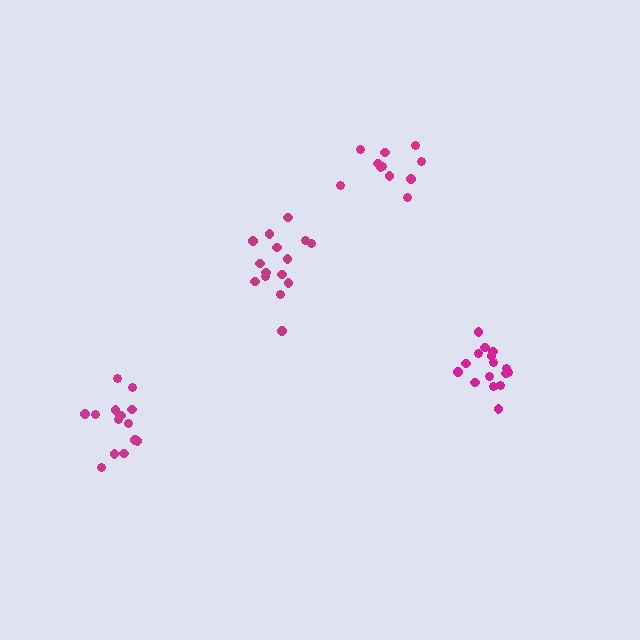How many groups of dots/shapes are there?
There are 4 groups.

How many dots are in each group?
Group 1: 15 dots, Group 2: 16 dots, Group 3: 15 dots, Group 4: 11 dots (57 total).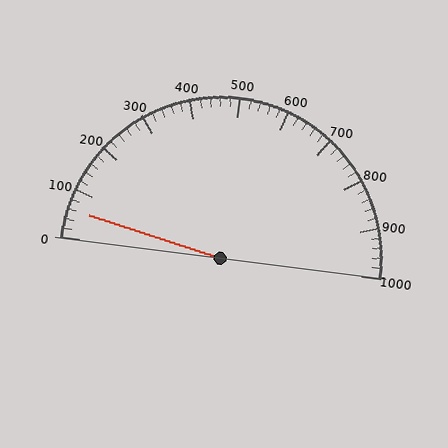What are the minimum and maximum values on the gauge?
The gauge ranges from 0 to 1000.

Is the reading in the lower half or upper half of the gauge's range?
The reading is in the lower half of the range (0 to 1000).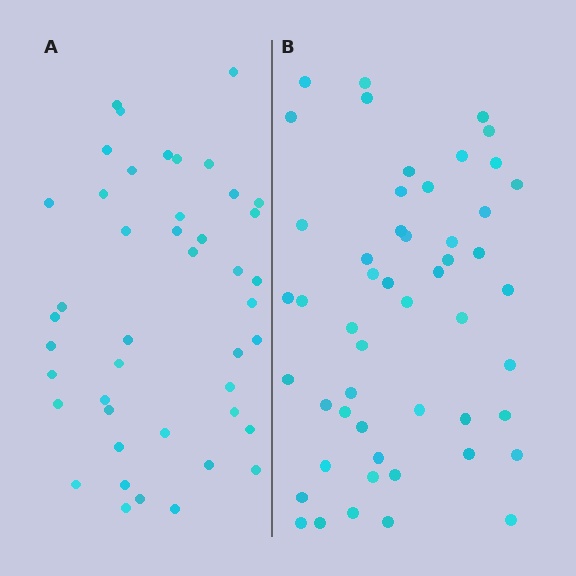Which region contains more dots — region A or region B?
Region B (the right region) has more dots.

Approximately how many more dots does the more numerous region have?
Region B has roughly 8 or so more dots than region A.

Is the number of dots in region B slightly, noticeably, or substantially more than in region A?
Region B has only slightly more — the two regions are fairly close. The ratio is roughly 1.2 to 1.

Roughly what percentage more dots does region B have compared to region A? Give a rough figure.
About 15% more.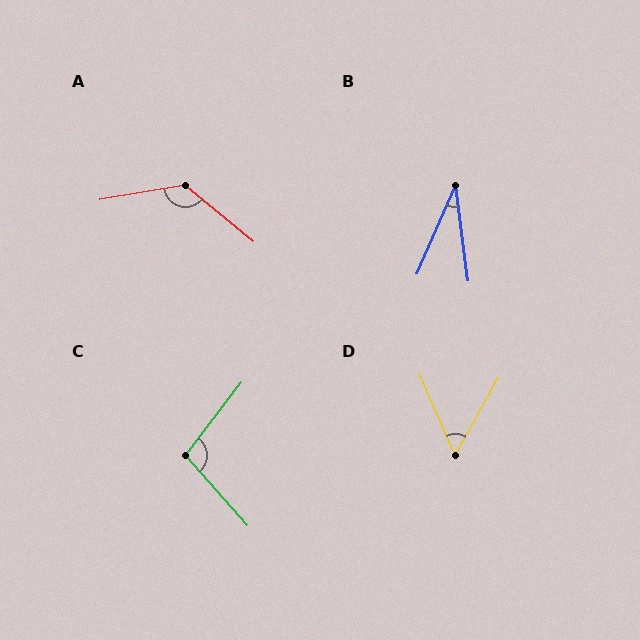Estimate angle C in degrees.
Approximately 101 degrees.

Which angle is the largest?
A, at approximately 131 degrees.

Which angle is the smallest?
B, at approximately 31 degrees.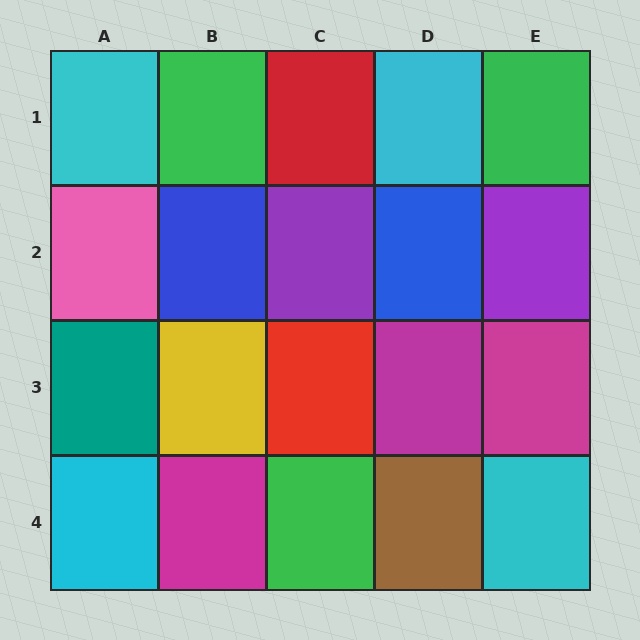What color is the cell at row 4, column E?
Cyan.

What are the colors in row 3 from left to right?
Teal, yellow, red, magenta, magenta.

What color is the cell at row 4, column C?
Green.